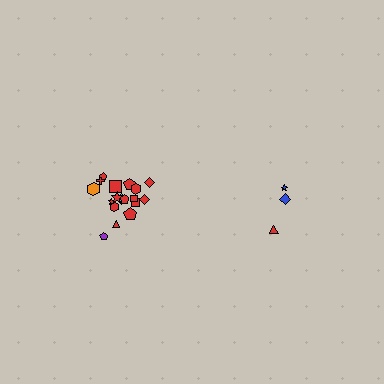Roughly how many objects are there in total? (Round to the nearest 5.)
Roughly 20 objects in total.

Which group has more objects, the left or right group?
The left group.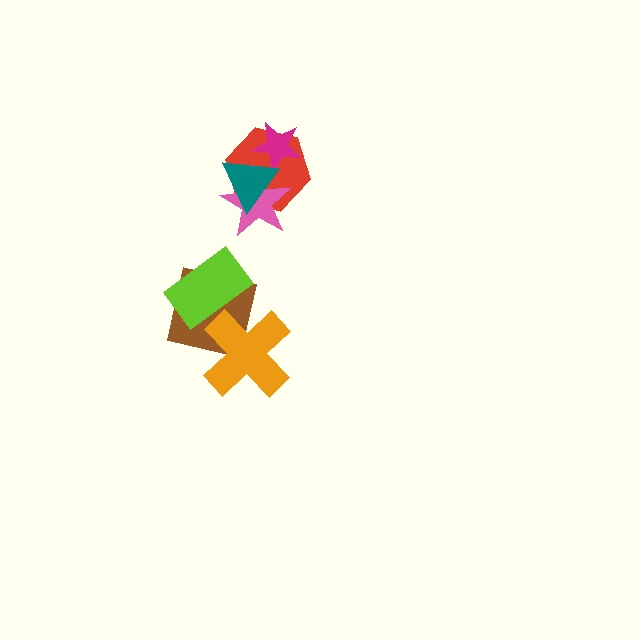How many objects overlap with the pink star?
2 objects overlap with the pink star.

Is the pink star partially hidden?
Yes, it is partially covered by another shape.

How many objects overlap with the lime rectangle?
2 objects overlap with the lime rectangle.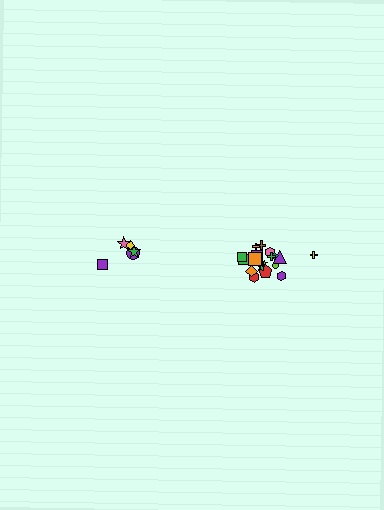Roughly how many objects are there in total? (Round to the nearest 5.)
Roughly 25 objects in total.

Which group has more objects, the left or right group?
The right group.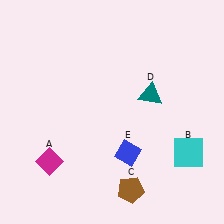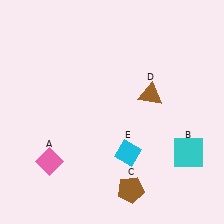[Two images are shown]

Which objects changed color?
A changed from magenta to pink. D changed from teal to brown. E changed from blue to cyan.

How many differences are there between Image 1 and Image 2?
There are 3 differences between the two images.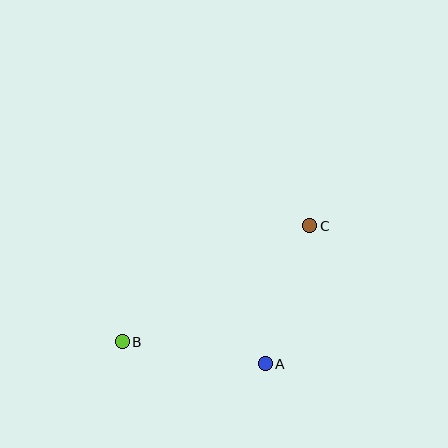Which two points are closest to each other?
Points A and C are closest to each other.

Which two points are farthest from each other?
Points B and C are farthest from each other.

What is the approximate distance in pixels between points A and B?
The distance between A and B is approximately 145 pixels.